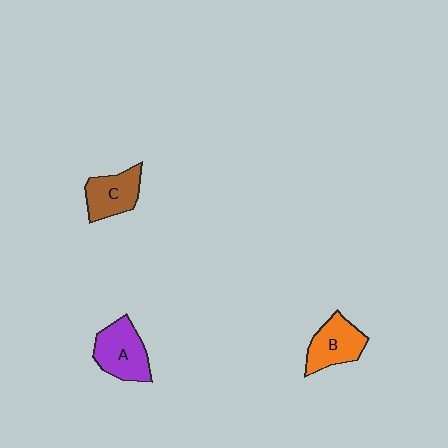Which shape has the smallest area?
Shape C (brown).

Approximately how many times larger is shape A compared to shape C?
Approximately 1.2 times.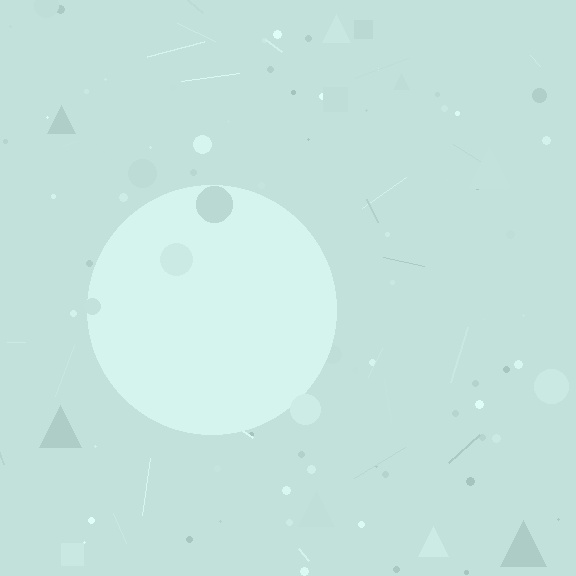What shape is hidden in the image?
A circle is hidden in the image.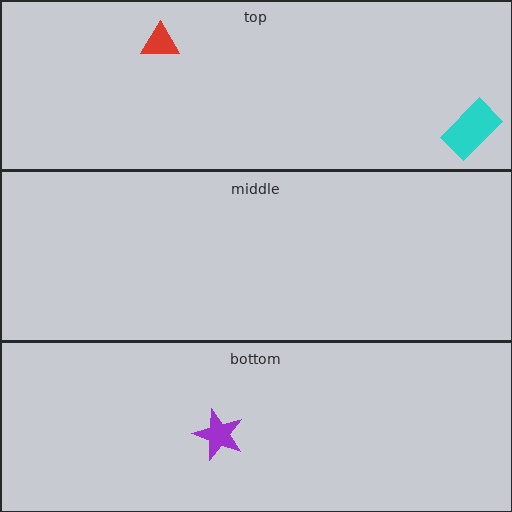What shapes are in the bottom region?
The purple star.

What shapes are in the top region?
The cyan rectangle, the red triangle.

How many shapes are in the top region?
2.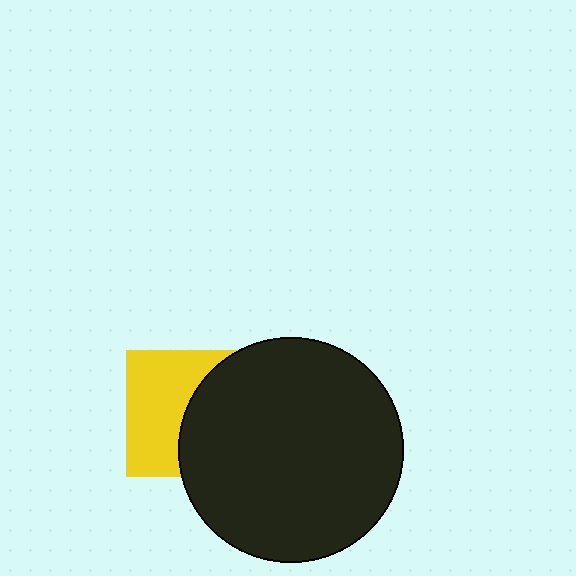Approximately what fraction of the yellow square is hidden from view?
Roughly 48% of the yellow square is hidden behind the black circle.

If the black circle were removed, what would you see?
You would see the complete yellow square.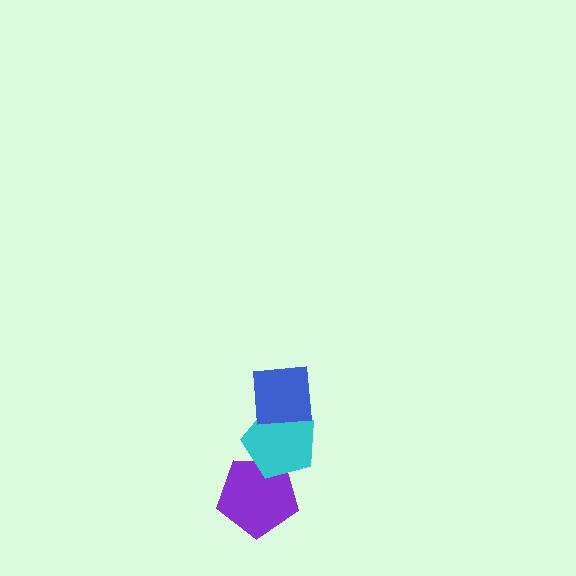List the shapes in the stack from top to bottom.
From top to bottom: the blue square, the cyan pentagon, the purple pentagon.